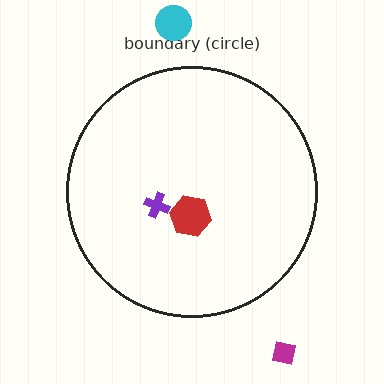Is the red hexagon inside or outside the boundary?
Inside.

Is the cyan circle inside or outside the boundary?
Outside.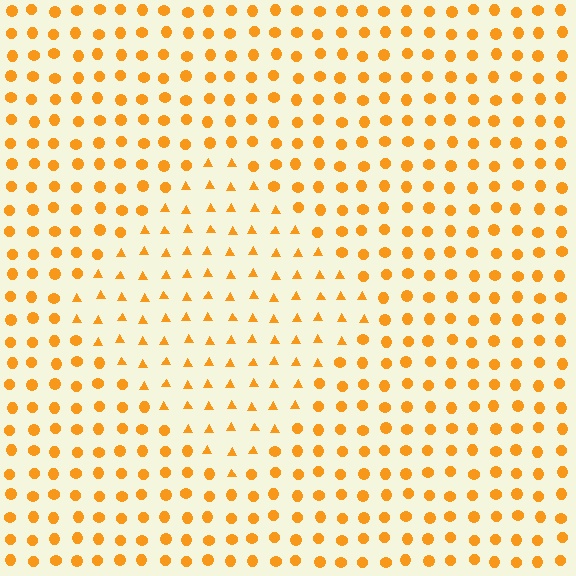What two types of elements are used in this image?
The image uses triangles inside the diamond region and circles outside it.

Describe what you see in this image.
The image is filled with small orange elements arranged in a uniform grid. A diamond-shaped region contains triangles, while the surrounding area contains circles. The boundary is defined purely by the change in element shape.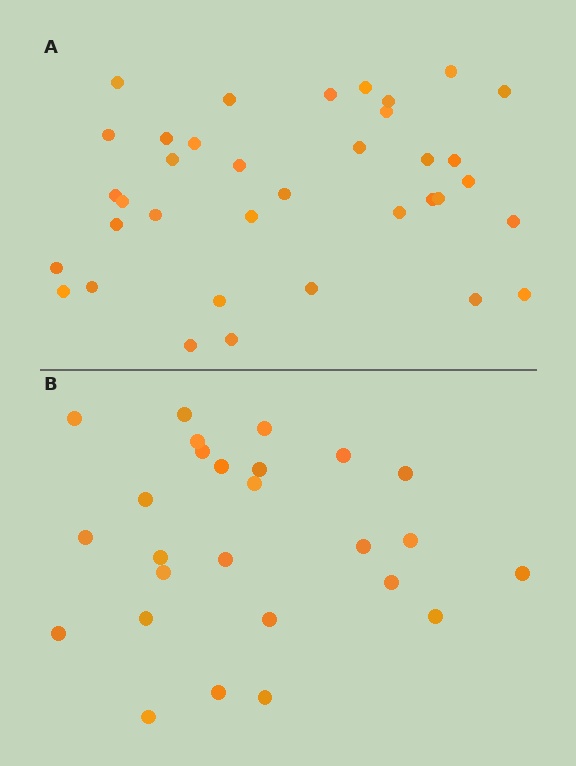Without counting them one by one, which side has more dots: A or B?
Region A (the top region) has more dots.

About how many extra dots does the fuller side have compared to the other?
Region A has roughly 10 or so more dots than region B.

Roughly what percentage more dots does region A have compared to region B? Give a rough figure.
About 40% more.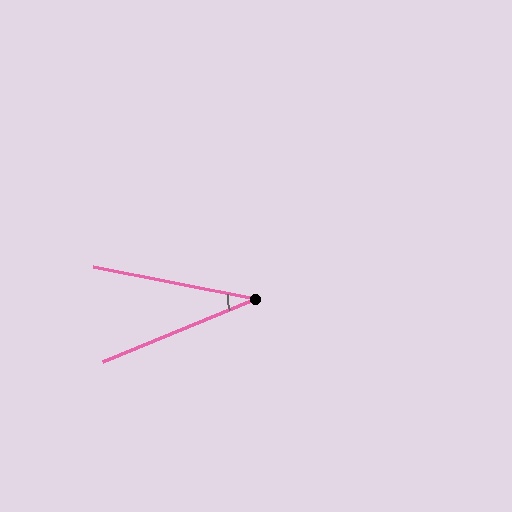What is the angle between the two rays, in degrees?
Approximately 33 degrees.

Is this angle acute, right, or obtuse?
It is acute.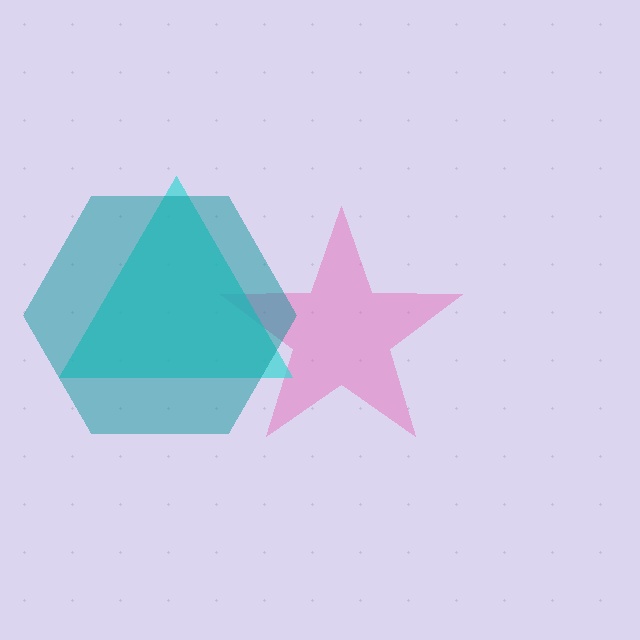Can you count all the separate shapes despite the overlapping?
Yes, there are 3 separate shapes.